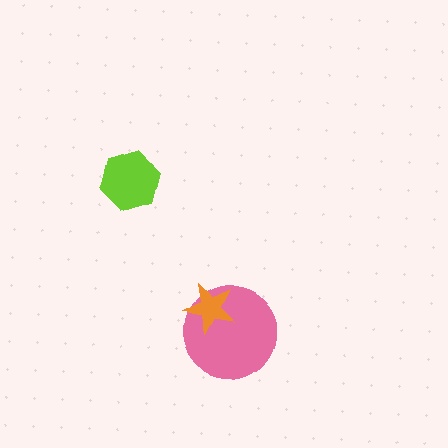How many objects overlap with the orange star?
1 object overlaps with the orange star.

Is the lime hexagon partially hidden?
No, no other shape covers it.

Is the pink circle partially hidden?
Yes, it is partially covered by another shape.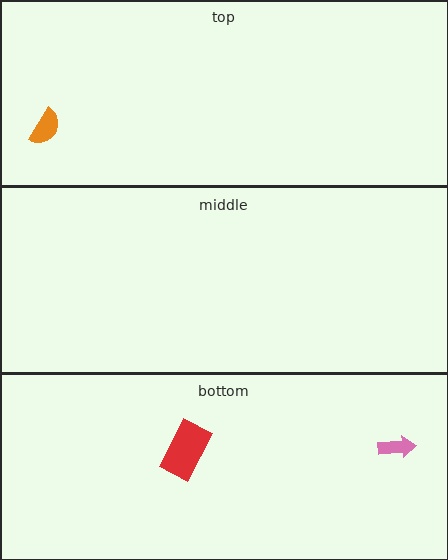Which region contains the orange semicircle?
The top region.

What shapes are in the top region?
The orange semicircle.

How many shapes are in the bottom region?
2.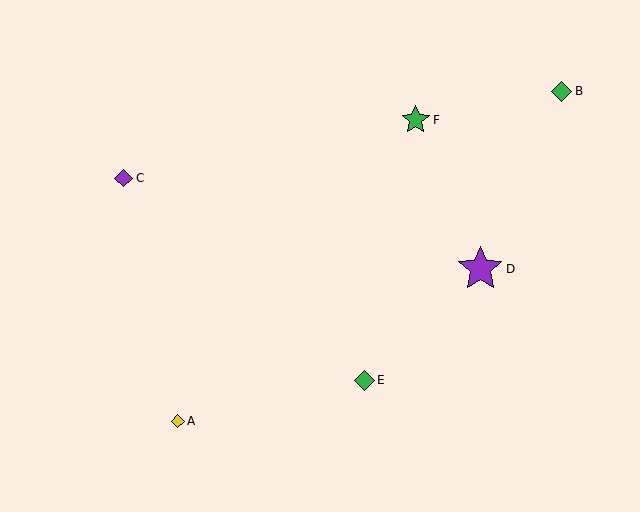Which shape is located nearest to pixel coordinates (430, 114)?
The green star (labeled F) at (416, 120) is nearest to that location.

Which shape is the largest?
The purple star (labeled D) is the largest.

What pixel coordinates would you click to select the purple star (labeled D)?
Click at (480, 269) to select the purple star D.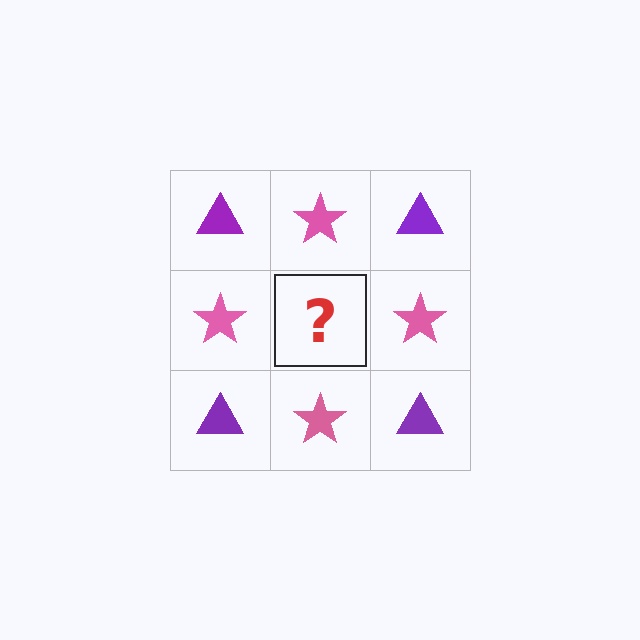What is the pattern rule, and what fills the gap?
The rule is that it alternates purple triangle and pink star in a checkerboard pattern. The gap should be filled with a purple triangle.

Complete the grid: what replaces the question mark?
The question mark should be replaced with a purple triangle.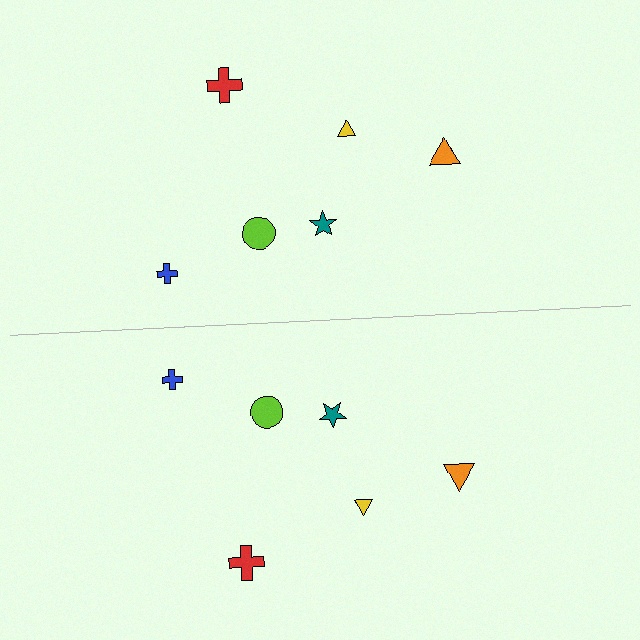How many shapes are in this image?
There are 12 shapes in this image.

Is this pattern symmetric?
Yes, this pattern has bilateral (reflection) symmetry.